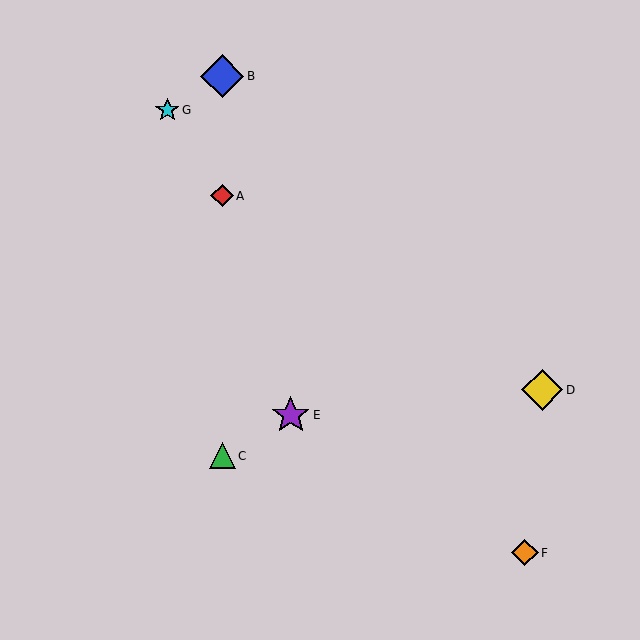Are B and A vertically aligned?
Yes, both are at x≈222.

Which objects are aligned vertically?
Objects A, B, C are aligned vertically.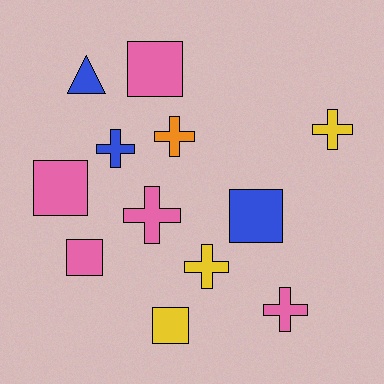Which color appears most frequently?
Pink, with 5 objects.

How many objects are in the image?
There are 12 objects.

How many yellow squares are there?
There is 1 yellow square.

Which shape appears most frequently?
Cross, with 6 objects.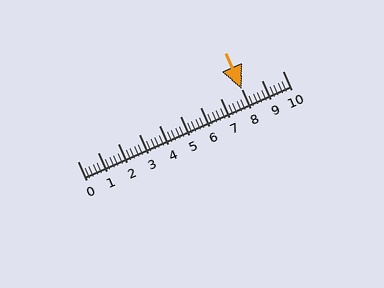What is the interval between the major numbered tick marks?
The major tick marks are spaced 1 units apart.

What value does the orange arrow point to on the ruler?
The orange arrow points to approximately 8.0.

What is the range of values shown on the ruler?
The ruler shows values from 0 to 10.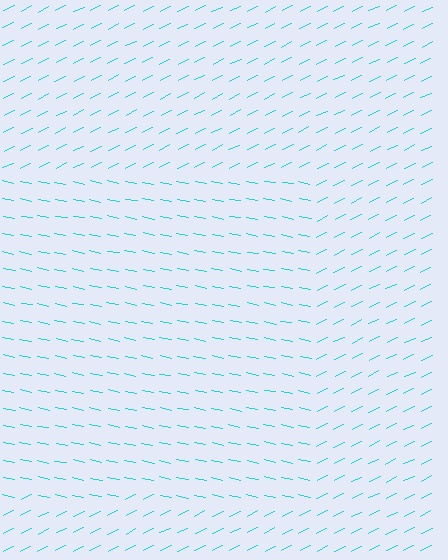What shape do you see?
I see a rectangle.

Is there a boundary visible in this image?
Yes, there is a texture boundary formed by a change in line orientation.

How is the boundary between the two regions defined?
The boundary is defined purely by a change in line orientation (approximately 37 degrees difference). All lines are the same color and thickness.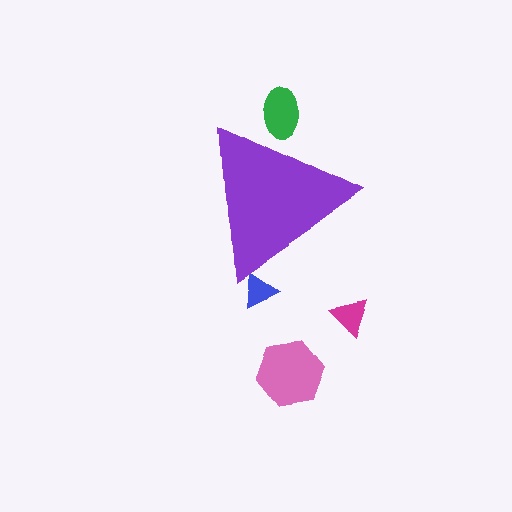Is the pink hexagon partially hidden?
No, the pink hexagon is fully visible.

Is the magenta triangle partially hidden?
No, the magenta triangle is fully visible.